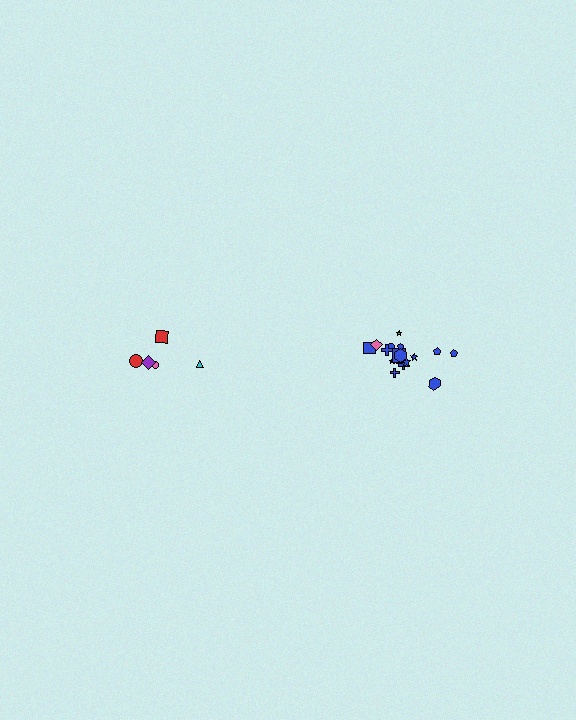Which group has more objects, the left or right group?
The right group.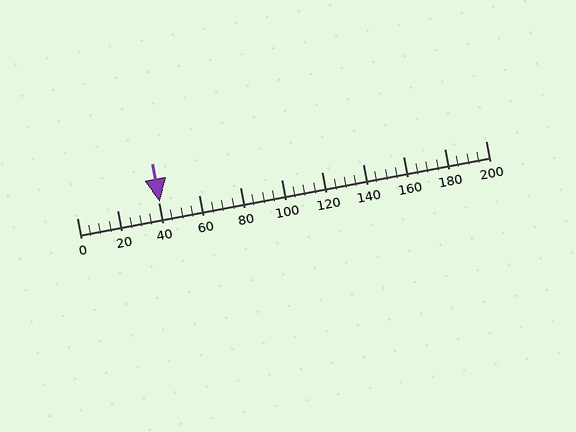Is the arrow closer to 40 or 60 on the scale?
The arrow is closer to 40.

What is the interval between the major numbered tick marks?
The major tick marks are spaced 20 units apart.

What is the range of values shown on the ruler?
The ruler shows values from 0 to 200.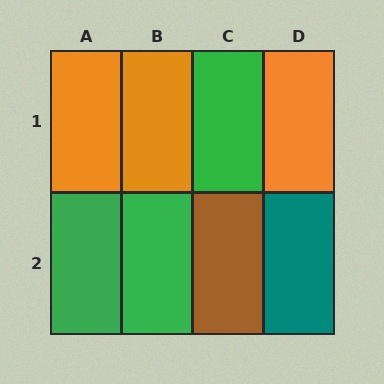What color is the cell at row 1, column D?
Orange.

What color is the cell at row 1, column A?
Orange.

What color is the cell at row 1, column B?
Orange.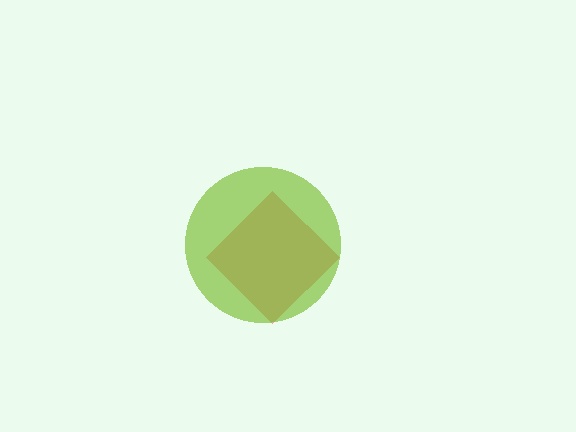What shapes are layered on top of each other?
The layered shapes are: a red diamond, a lime circle.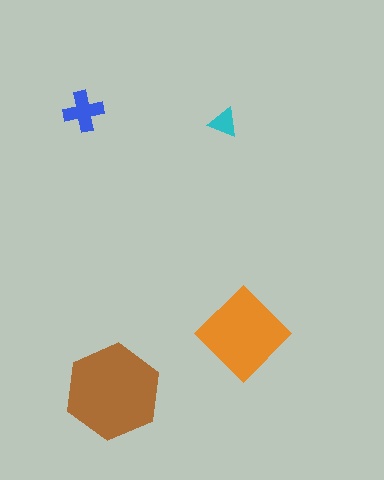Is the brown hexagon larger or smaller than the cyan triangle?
Larger.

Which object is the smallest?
The cyan triangle.